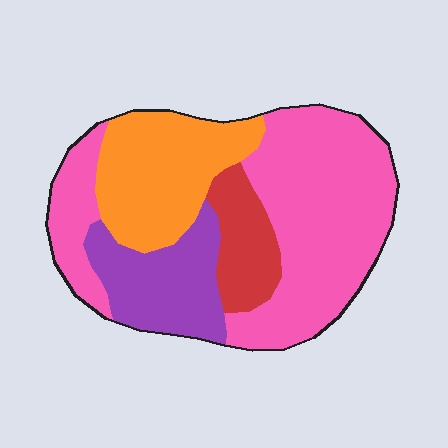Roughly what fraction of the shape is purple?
Purple takes up less than a quarter of the shape.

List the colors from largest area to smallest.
From largest to smallest: pink, orange, purple, red.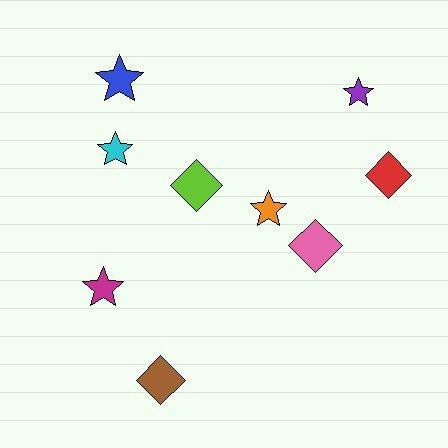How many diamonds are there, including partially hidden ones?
There are 4 diamonds.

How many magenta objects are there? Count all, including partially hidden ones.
There is 1 magenta object.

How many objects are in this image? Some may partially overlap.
There are 9 objects.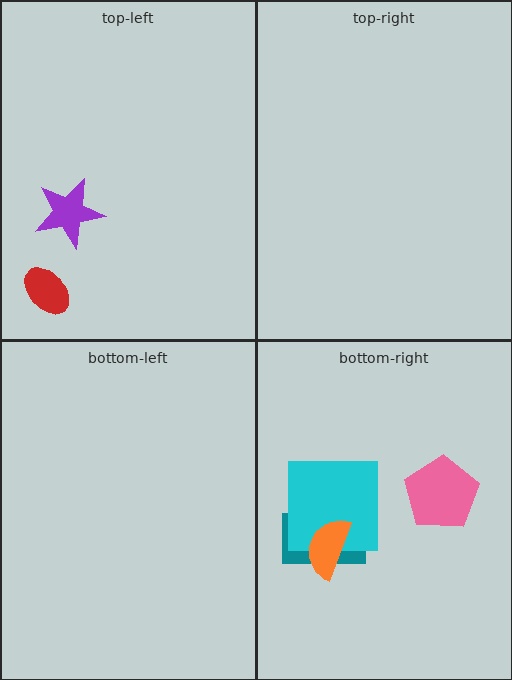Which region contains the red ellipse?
The top-left region.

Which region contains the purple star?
The top-left region.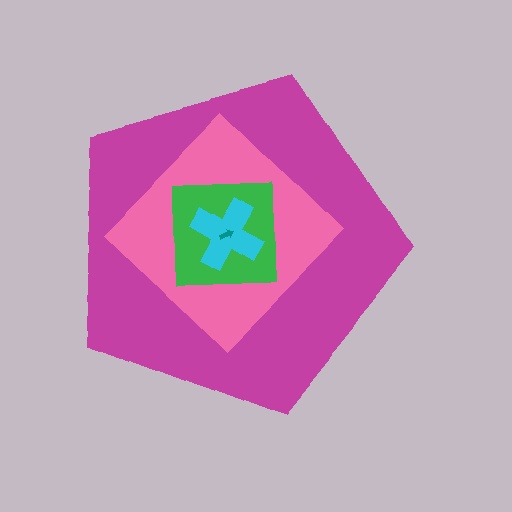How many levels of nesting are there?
5.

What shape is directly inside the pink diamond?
The green square.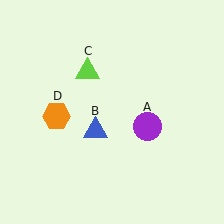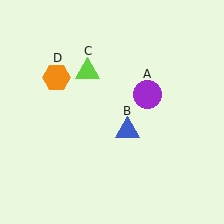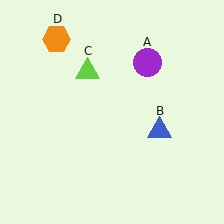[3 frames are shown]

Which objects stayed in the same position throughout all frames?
Lime triangle (object C) remained stationary.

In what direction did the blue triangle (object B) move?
The blue triangle (object B) moved right.